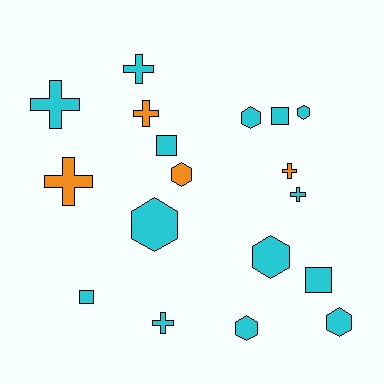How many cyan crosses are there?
There are 4 cyan crosses.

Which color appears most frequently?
Cyan, with 14 objects.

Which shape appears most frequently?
Cross, with 7 objects.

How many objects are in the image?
There are 18 objects.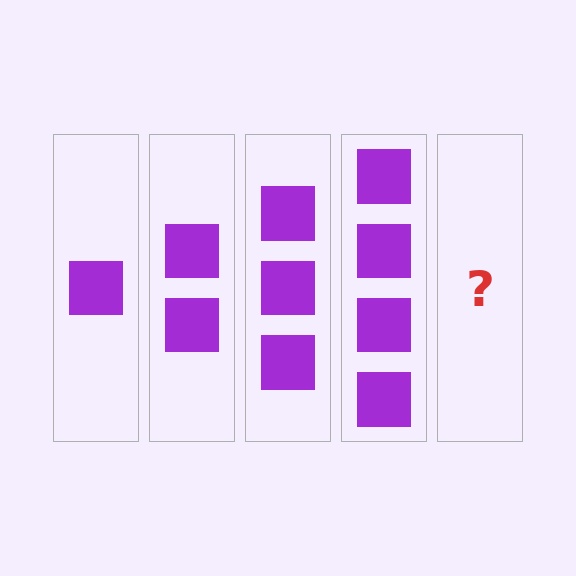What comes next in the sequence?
The next element should be 5 squares.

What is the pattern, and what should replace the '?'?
The pattern is that each step adds one more square. The '?' should be 5 squares.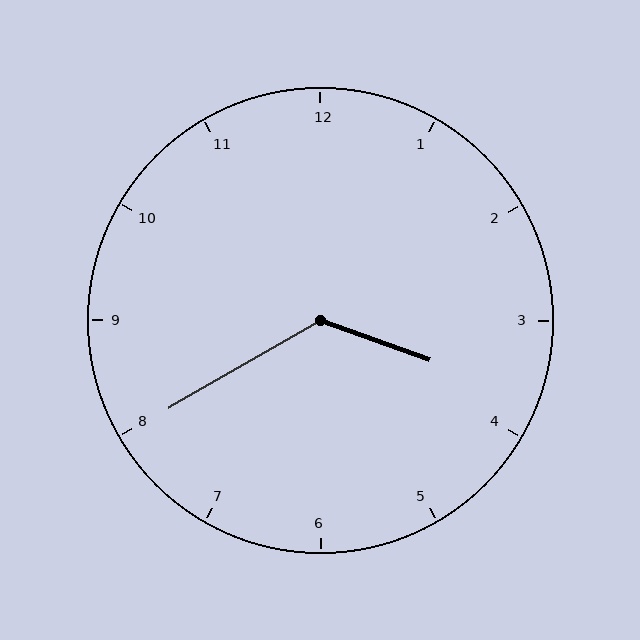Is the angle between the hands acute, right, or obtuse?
It is obtuse.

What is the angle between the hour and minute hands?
Approximately 130 degrees.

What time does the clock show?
3:40.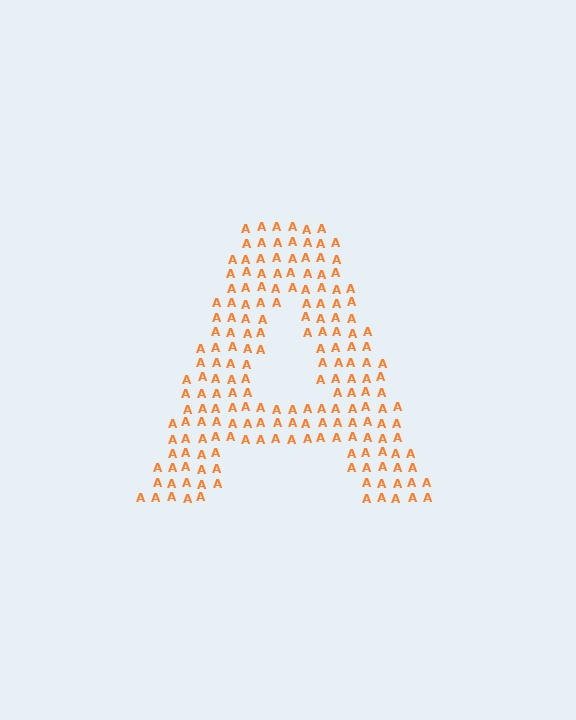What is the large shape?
The large shape is the letter A.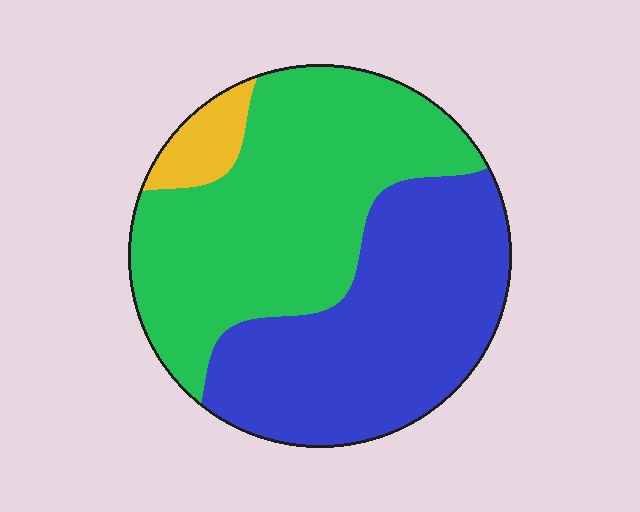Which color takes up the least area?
Yellow, at roughly 5%.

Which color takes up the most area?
Green, at roughly 50%.